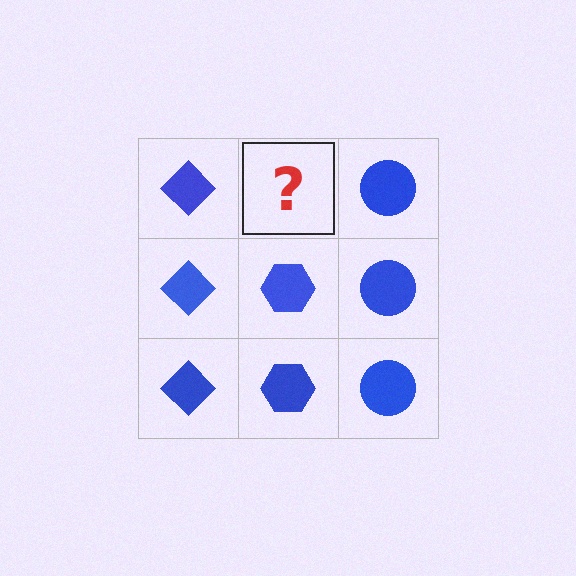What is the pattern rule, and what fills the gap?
The rule is that each column has a consistent shape. The gap should be filled with a blue hexagon.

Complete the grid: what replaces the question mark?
The question mark should be replaced with a blue hexagon.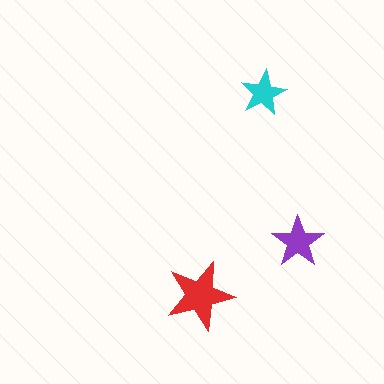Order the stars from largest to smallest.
the red one, the purple one, the cyan one.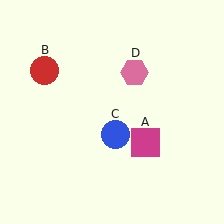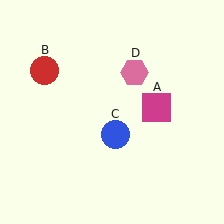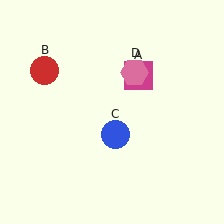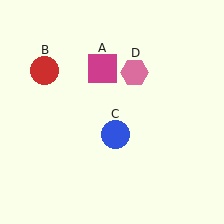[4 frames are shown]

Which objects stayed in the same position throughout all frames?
Red circle (object B) and blue circle (object C) and pink hexagon (object D) remained stationary.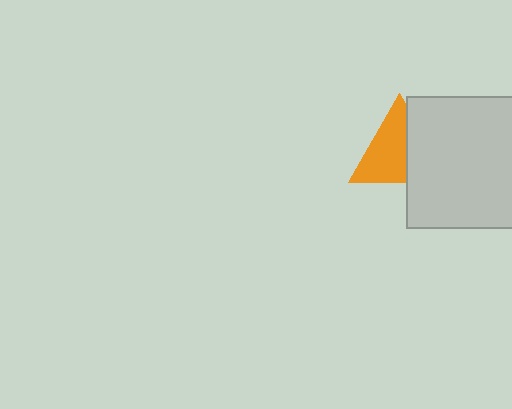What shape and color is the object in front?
The object in front is a light gray rectangle.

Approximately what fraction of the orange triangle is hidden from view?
Roughly 40% of the orange triangle is hidden behind the light gray rectangle.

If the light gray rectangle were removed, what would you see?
You would see the complete orange triangle.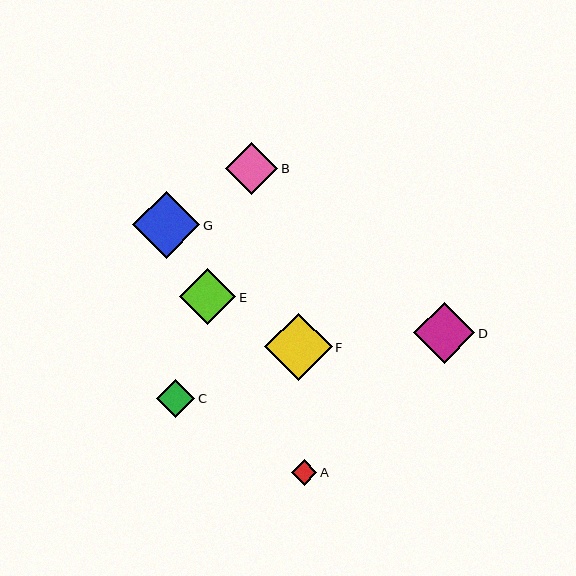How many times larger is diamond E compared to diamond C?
Diamond E is approximately 1.5 times the size of diamond C.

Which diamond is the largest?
Diamond F is the largest with a size of approximately 67 pixels.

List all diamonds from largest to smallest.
From largest to smallest: F, G, D, E, B, C, A.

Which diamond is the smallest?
Diamond A is the smallest with a size of approximately 25 pixels.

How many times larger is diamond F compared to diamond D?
Diamond F is approximately 1.1 times the size of diamond D.